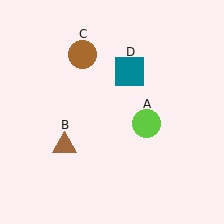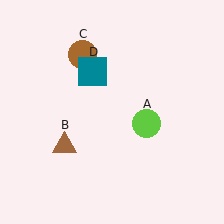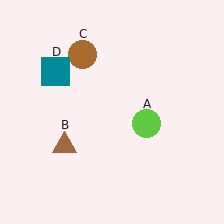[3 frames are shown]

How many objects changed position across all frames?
1 object changed position: teal square (object D).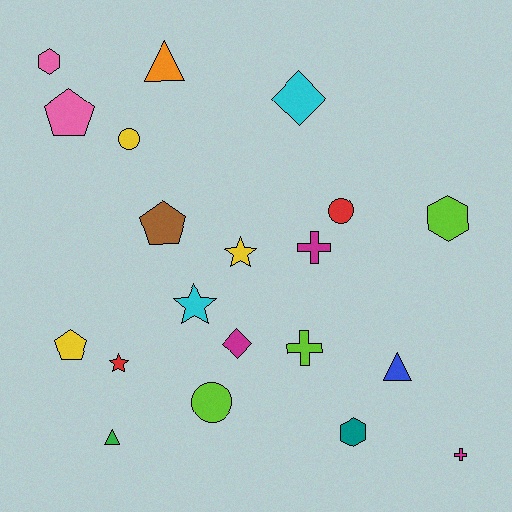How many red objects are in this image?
There are 2 red objects.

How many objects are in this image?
There are 20 objects.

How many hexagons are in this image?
There are 3 hexagons.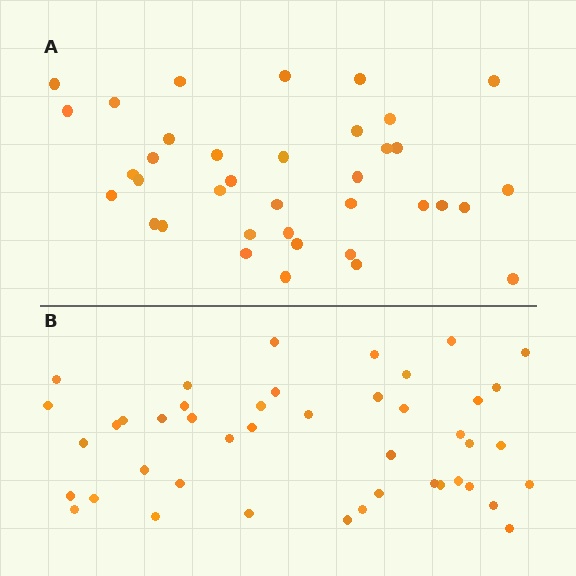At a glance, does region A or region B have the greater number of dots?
Region B (the bottom region) has more dots.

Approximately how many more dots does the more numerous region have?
Region B has roughly 8 or so more dots than region A.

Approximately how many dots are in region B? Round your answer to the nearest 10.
About 40 dots. (The exact count is 44, which rounds to 40.)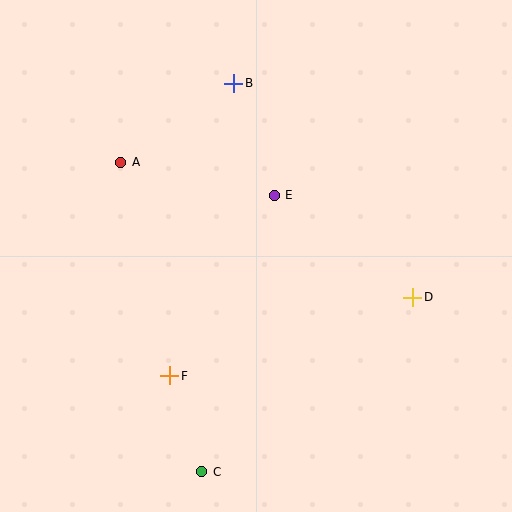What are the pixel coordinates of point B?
Point B is at (234, 83).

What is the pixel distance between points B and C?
The distance between B and C is 390 pixels.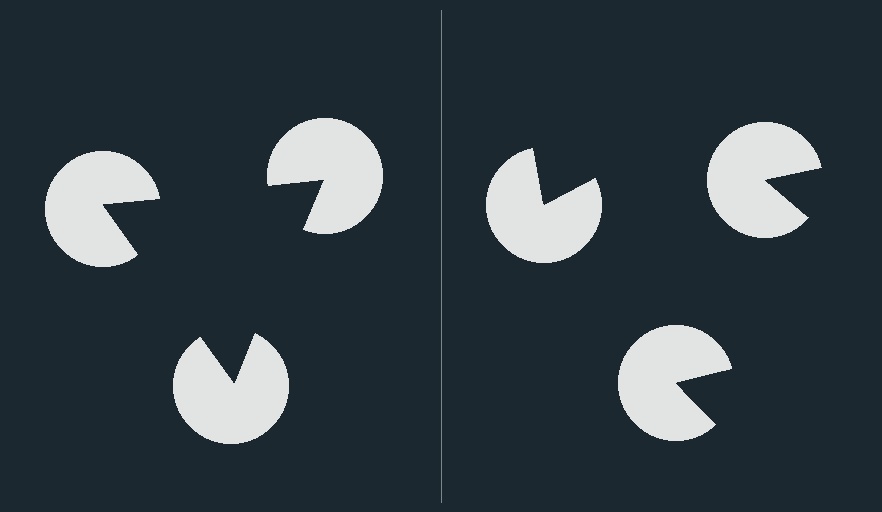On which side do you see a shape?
An illusory triangle appears on the left side. On the right side the wedge cuts are rotated, so no coherent shape forms.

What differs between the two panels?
The pac-man discs are positioned identically on both sides; only the wedge orientations differ. On the left they align to a triangle; on the right they are misaligned.